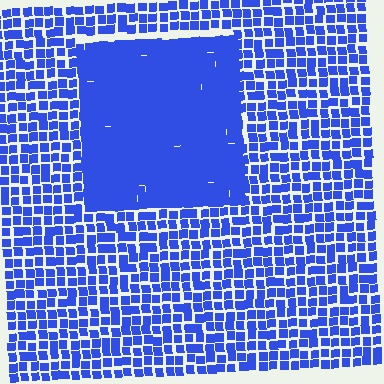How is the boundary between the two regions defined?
The boundary is defined by a change in element density (approximately 1.9x ratio). All elements are the same color, size, and shape.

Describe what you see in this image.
The image contains small blue elements arranged at two different densities. A rectangle-shaped region is visible where the elements are more densely packed than the surrounding area.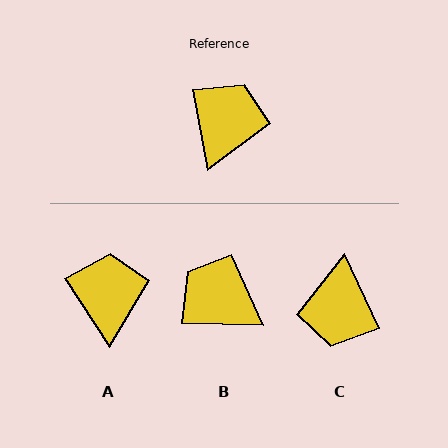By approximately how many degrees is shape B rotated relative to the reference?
Approximately 78 degrees counter-clockwise.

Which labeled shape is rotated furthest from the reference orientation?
C, about 165 degrees away.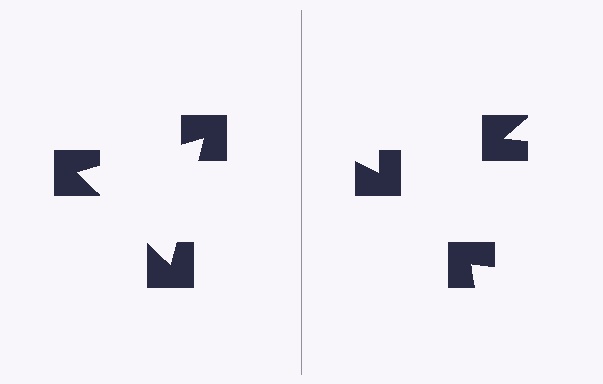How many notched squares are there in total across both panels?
6 — 3 on each side.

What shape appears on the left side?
An illusory triangle.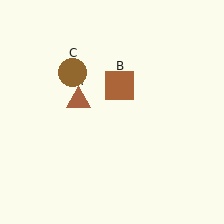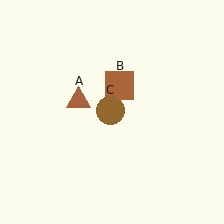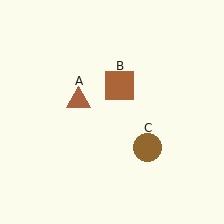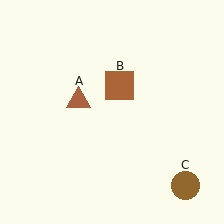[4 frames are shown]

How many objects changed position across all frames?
1 object changed position: brown circle (object C).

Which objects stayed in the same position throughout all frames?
Brown triangle (object A) and brown square (object B) remained stationary.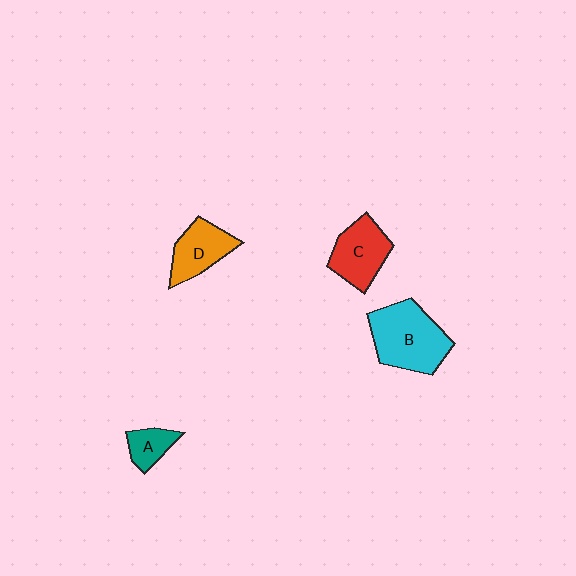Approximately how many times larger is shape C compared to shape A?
Approximately 2.0 times.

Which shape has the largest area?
Shape B (cyan).